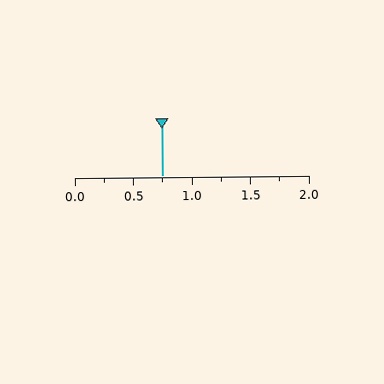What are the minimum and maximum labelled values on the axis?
The axis runs from 0.0 to 2.0.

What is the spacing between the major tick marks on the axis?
The major ticks are spaced 0.5 apart.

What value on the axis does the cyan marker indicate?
The marker indicates approximately 0.75.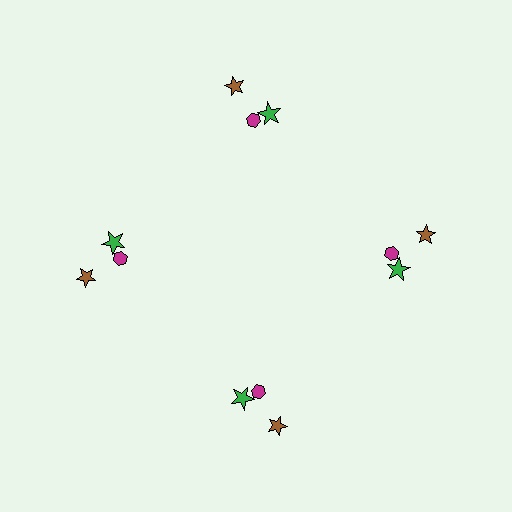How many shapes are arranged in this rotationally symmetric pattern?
There are 12 shapes, arranged in 4 groups of 3.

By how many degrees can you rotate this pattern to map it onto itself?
The pattern maps onto itself every 90 degrees of rotation.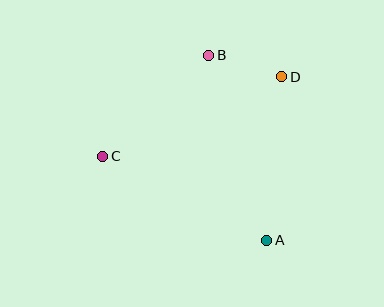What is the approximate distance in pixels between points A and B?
The distance between A and B is approximately 194 pixels.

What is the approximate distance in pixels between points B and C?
The distance between B and C is approximately 147 pixels.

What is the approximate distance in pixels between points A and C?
The distance between A and C is approximately 185 pixels.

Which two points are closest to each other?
Points B and D are closest to each other.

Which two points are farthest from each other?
Points C and D are farthest from each other.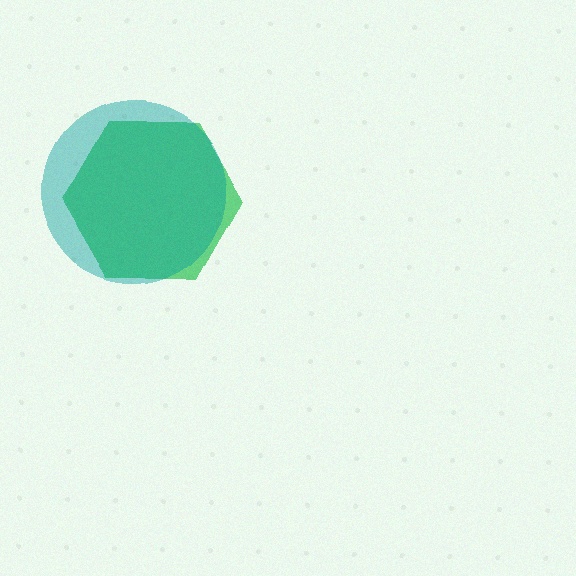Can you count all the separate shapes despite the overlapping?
Yes, there are 2 separate shapes.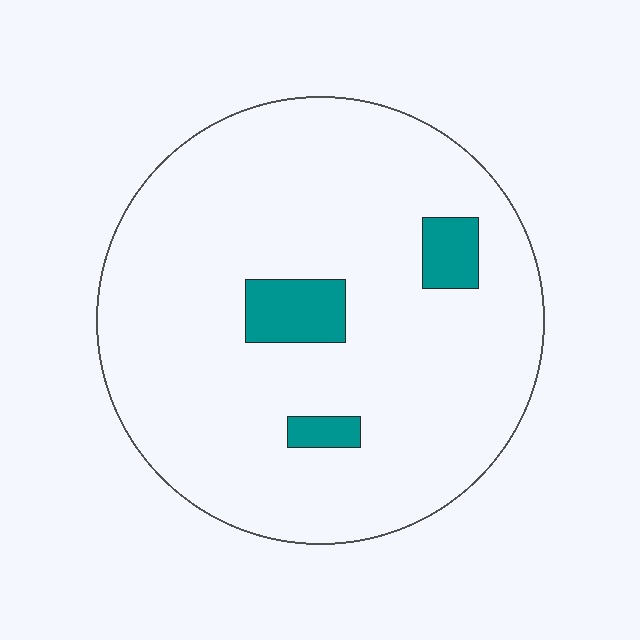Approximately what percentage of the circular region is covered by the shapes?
Approximately 10%.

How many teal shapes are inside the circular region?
3.